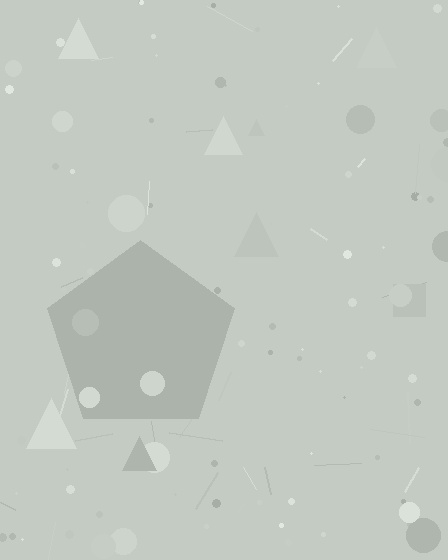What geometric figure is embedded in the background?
A pentagon is embedded in the background.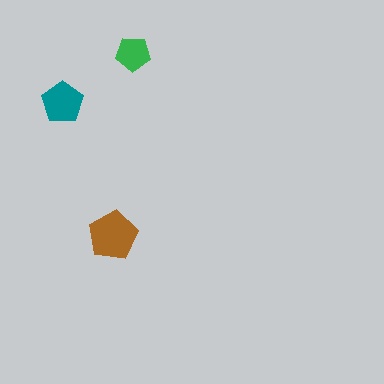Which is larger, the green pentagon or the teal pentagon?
The teal one.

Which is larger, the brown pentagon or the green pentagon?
The brown one.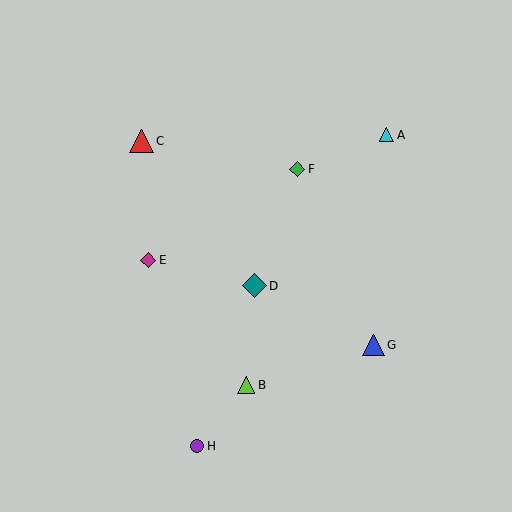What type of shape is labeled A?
Shape A is a cyan triangle.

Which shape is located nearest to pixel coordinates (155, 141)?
The red triangle (labeled C) at (142, 141) is nearest to that location.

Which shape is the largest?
The teal diamond (labeled D) is the largest.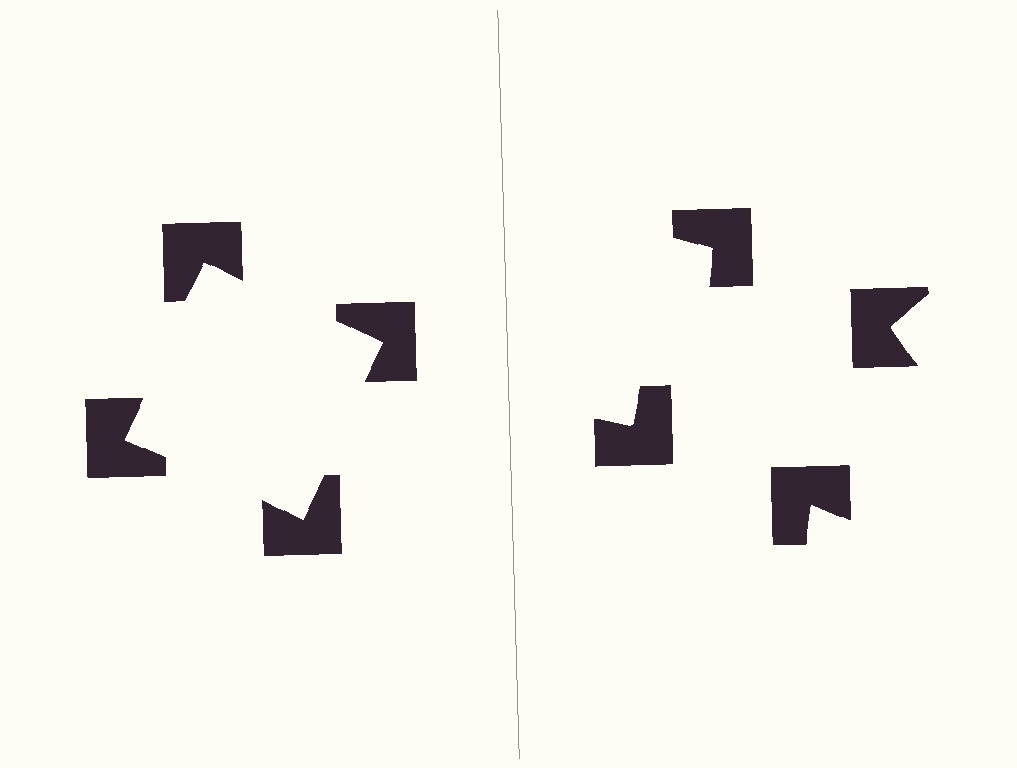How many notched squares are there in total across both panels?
8 — 4 on each side.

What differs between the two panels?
The notched squares are positioned identically on both sides; only the wedge orientations differ. On the left they align to a square; on the right they are misaligned.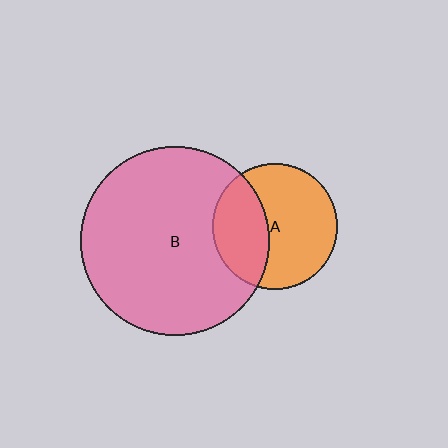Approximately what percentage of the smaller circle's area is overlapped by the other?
Approximately 35%.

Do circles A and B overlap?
Yes.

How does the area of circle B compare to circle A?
Approximately 2.3 times.